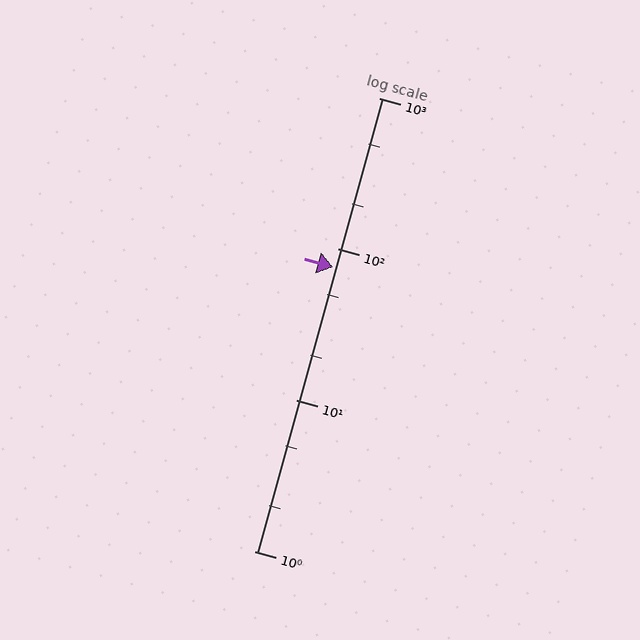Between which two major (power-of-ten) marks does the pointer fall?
The pointer is between 10 and 100.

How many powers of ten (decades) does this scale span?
The scale spans 3 decades, from 1 to 1000.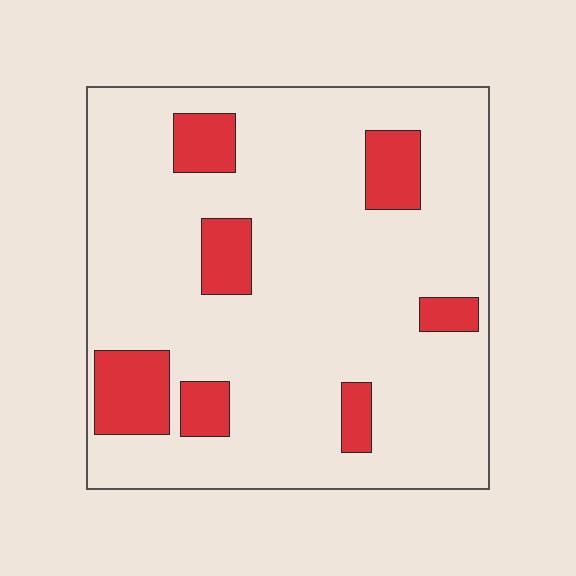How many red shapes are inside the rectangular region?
7.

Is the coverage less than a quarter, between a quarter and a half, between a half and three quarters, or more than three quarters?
Less than a quarter.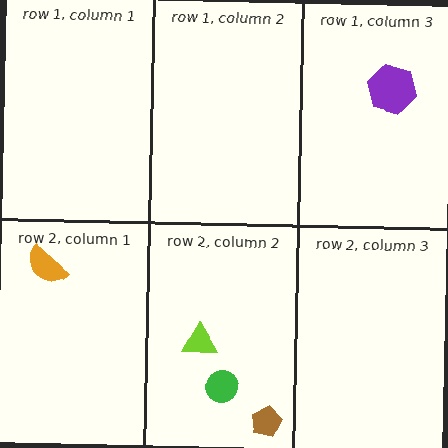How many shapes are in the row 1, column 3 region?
1.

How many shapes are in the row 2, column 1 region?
1.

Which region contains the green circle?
The row 2, column 2 region.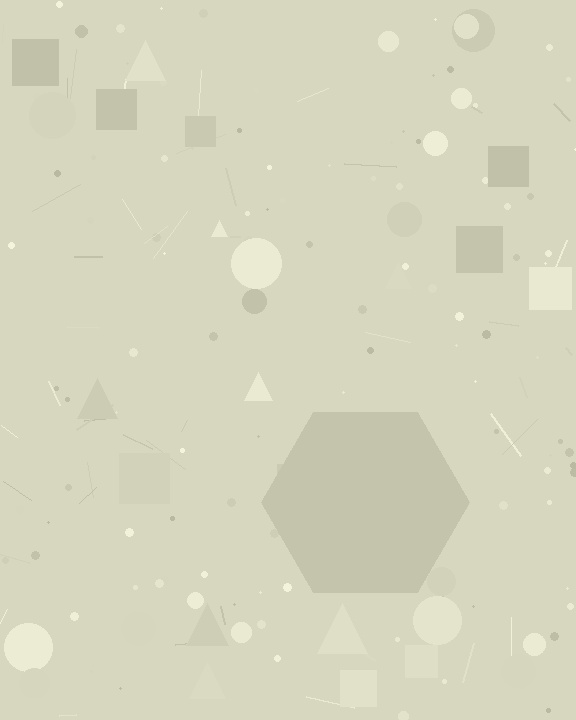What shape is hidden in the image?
A hexagon is hidden in the image.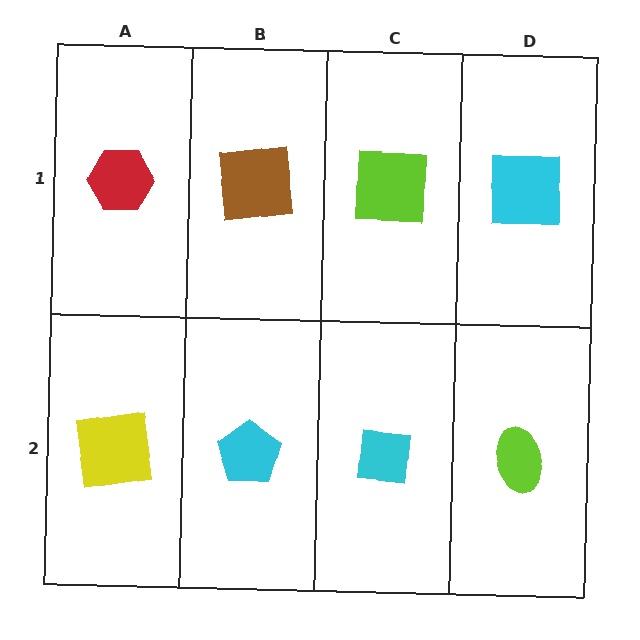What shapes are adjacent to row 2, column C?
A lime square (row 1, column C), a cyan pentagon (row 2, column B), a lime ellipse (row 2, column D).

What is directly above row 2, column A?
A red hexagon.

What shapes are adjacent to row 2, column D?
A cyan square (row 1, column D), a cyan square (row 2, column C).